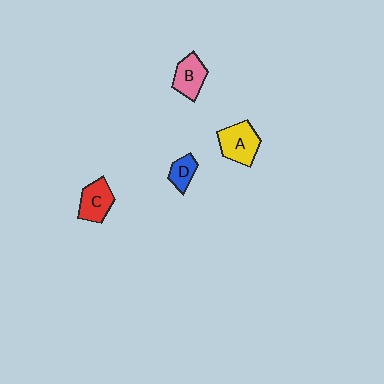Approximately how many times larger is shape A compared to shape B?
Approximately 1.2 times.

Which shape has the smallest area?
Shape D (blue).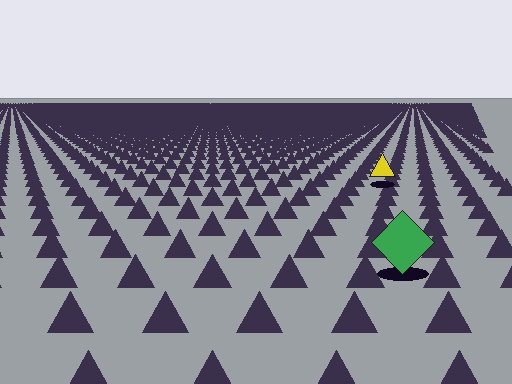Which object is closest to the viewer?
The green diamond is closest. The texture marks near it are larger and more spread out.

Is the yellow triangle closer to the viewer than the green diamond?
No. The green diamond is closer — you can tell from the texture gradient: the ground texture is coarser near it.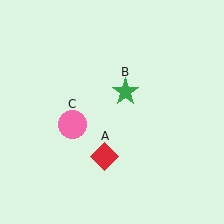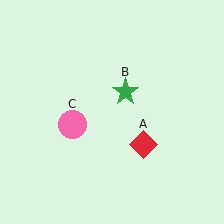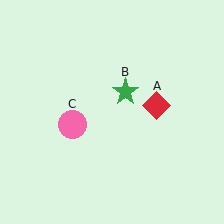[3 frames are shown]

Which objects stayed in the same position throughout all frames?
Green star (object B) and pink circle (object C) remained stationary.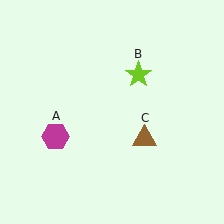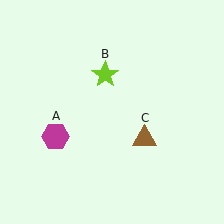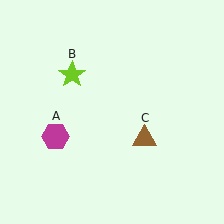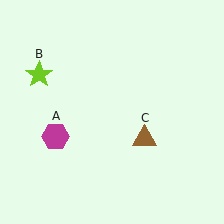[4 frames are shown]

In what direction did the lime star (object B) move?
The lime star (object B) moved left.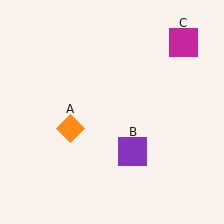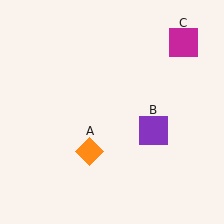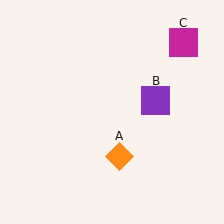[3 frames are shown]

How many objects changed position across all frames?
2 objects changed position: orange diamond (object A), purple square (object B).